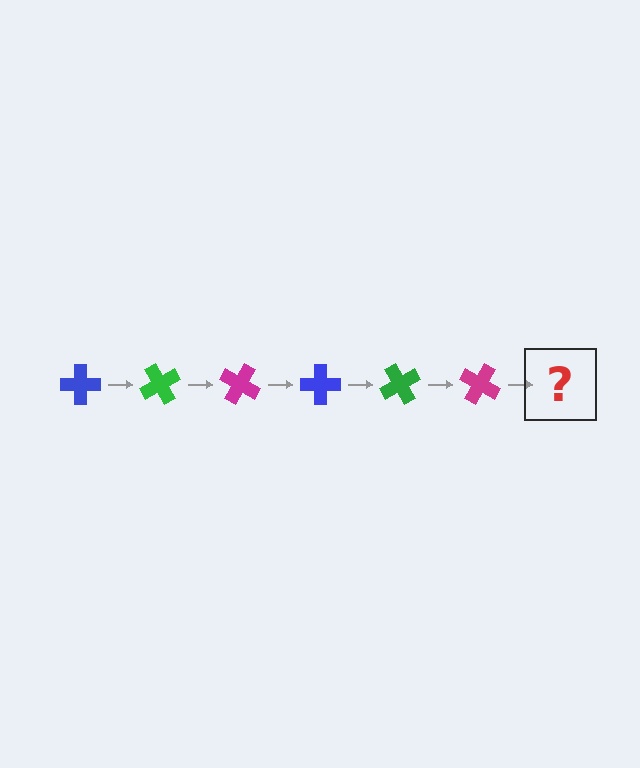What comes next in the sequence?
The next element should be a blue cross, rotated 360 degrees from the start.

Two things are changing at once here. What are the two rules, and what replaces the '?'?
The two rules are that it rotates 60 degrees each step and the color cycles through blue, green, and magenta. The '?' should be a blue cross, rotated 360 degrees from the start.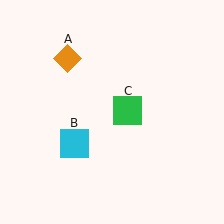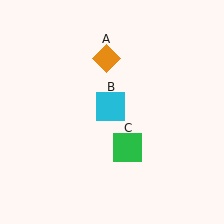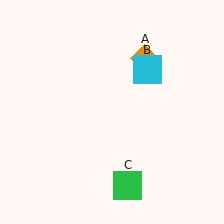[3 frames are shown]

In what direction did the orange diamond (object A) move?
The orange diamond (object A) moved right.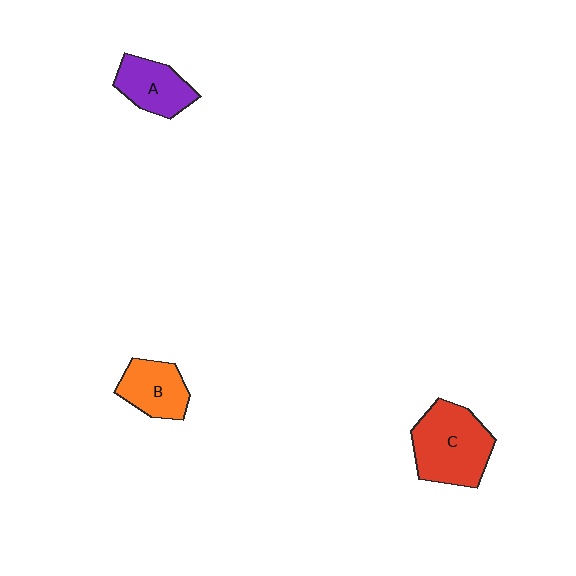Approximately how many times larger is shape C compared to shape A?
Approximately 1.6 times.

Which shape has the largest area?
Shape C (red).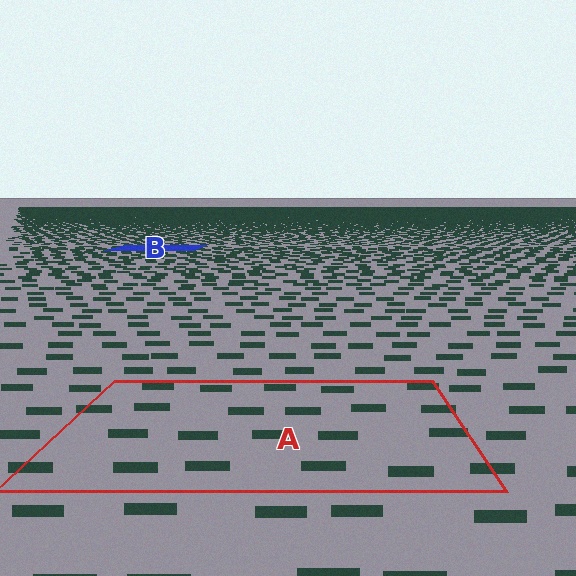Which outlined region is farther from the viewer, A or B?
Region B is farther from the viewer — the texture elements inside it appear smaller and more densely packed.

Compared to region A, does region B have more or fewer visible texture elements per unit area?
Region B has more texture elements per unit area — they are packed more densely because it is farther away.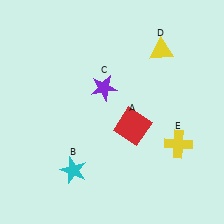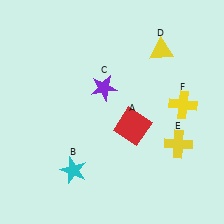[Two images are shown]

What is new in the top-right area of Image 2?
A yellow cross (F) was added in the top-right area of Image 2.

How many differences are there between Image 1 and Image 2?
There is 1 difference between the two images.